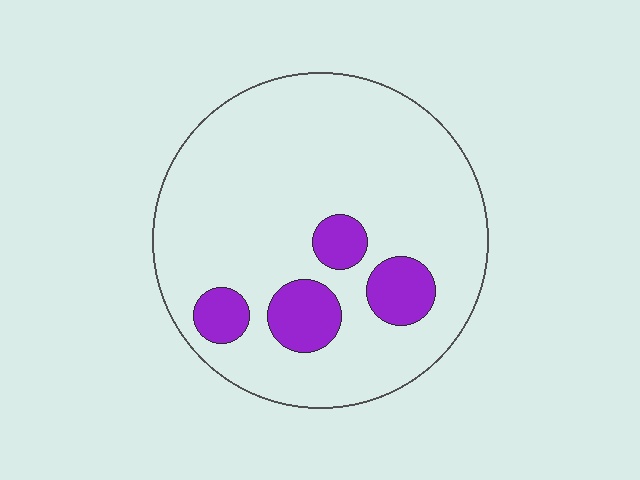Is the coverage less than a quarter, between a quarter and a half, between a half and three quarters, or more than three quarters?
Less than a quarter.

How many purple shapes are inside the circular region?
4.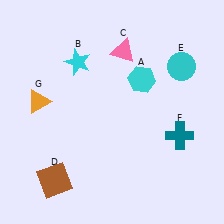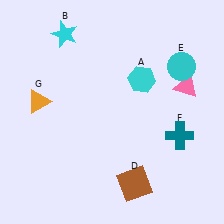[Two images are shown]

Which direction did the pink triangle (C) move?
The pink triangle (C) moved right.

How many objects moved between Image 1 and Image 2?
3 objects moved between the two images.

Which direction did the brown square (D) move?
The brown square (D) moved right.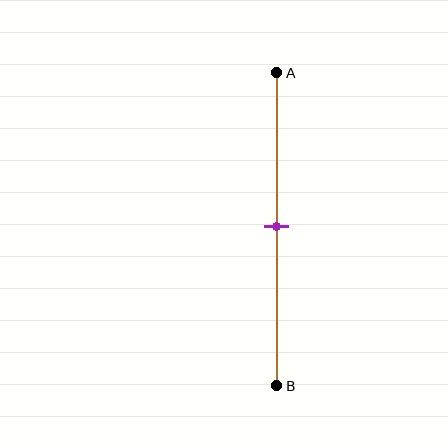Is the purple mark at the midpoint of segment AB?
Yes, the mark is approximately at the midpoint.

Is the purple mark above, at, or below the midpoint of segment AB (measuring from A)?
The purple mark is approximately at the midpoint of segment AB.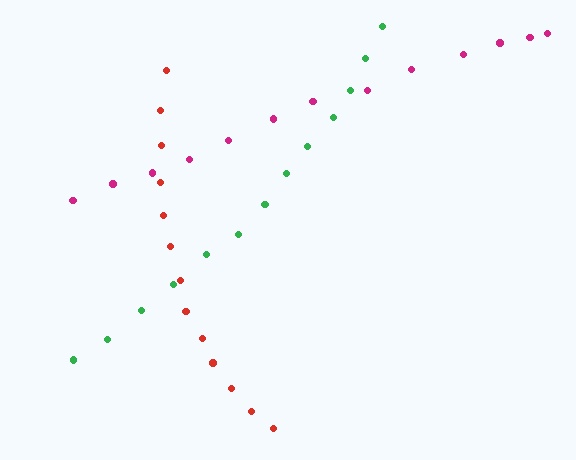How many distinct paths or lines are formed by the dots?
There are 3 distinct paths.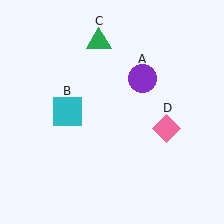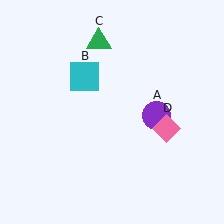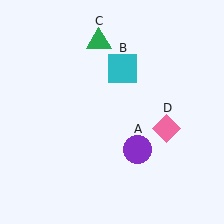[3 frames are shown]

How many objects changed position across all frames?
2 objects changed position: purple circle (object A), cyan square (object B).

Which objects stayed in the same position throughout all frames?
Green triangle (object C) and pink diamond (object D) remained stationary.